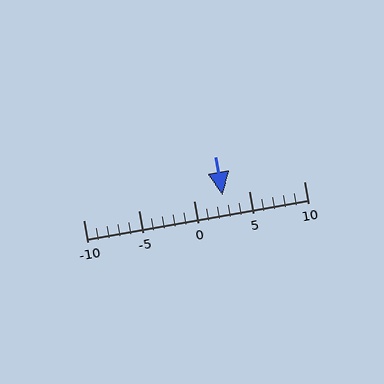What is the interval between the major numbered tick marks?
The major tick marks are spaced 5 units apart.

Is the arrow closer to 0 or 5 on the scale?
The arrow is closer to 5.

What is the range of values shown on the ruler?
The ruler shows values from -10 to 10.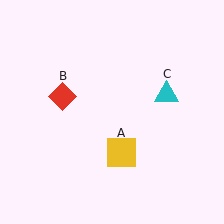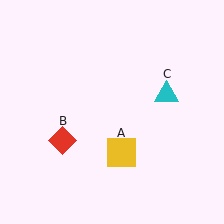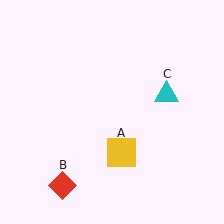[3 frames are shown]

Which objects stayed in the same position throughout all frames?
Yellow square (object A) and cyan triangle (object C) remained stationary.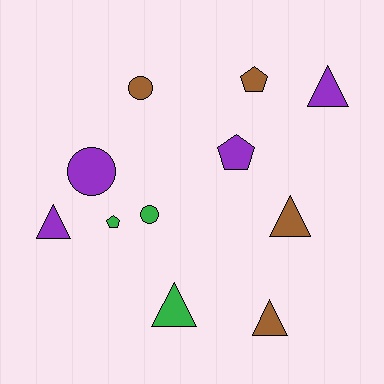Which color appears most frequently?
Purple, with 4 objects.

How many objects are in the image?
There are 11 objects.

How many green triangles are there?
There is 1 green triangle.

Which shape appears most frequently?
Triangle, with 5 objects.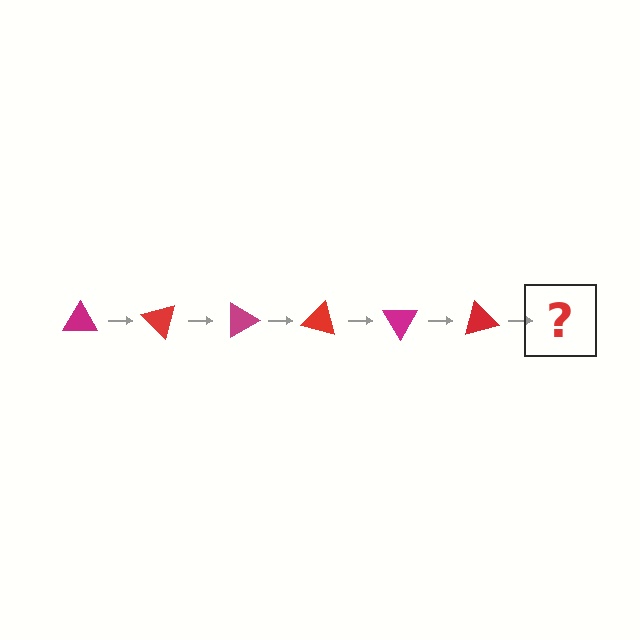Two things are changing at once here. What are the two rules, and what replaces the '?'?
The two rules are that it rotates 45 degrees each step and the color cycles through magenta and red. The '?' should be a magenta triangle, rotated 270 degrees from the start.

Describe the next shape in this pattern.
It should be a magenta triangle, rotated 270 degrees from the start.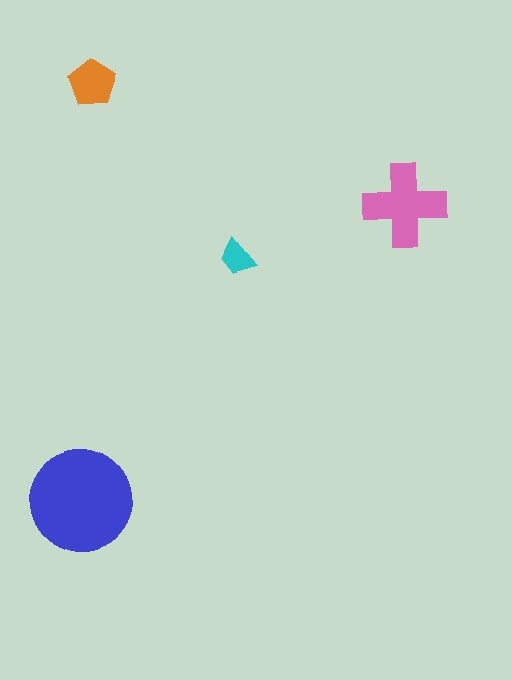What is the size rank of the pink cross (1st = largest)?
2nd.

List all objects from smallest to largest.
The cyan trapezoid, the orange pentagon, the pink cross, the blue circle.